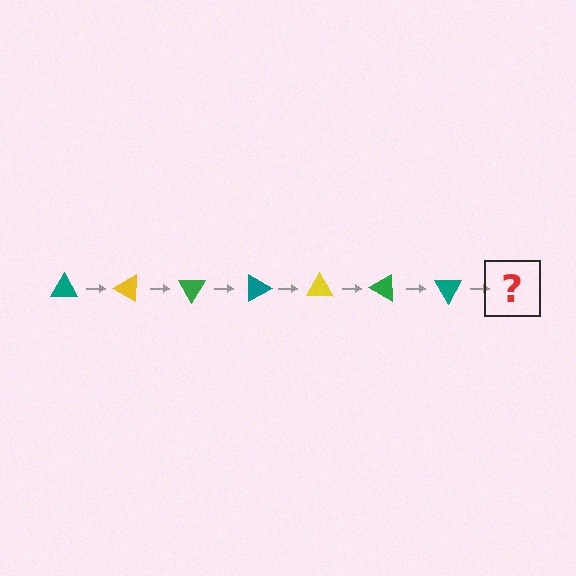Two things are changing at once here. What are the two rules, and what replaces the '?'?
The two rules are that it rotates 30 degrees each step and the color cycles through teal, yellow, and green. The '?' should be a yellow triangle, rotated 210 degrees from the start.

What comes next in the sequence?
The next element should be a yellow triangle, rotated 210 degrees from the start.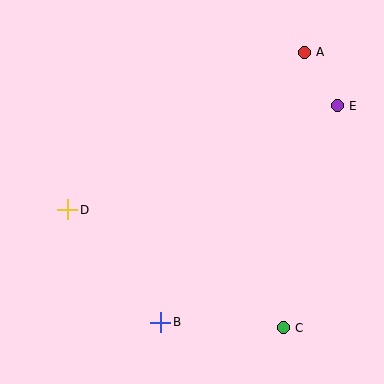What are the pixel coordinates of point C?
Point C is at (283, 328).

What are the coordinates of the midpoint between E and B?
The midpoint between E and B is at (249, 214).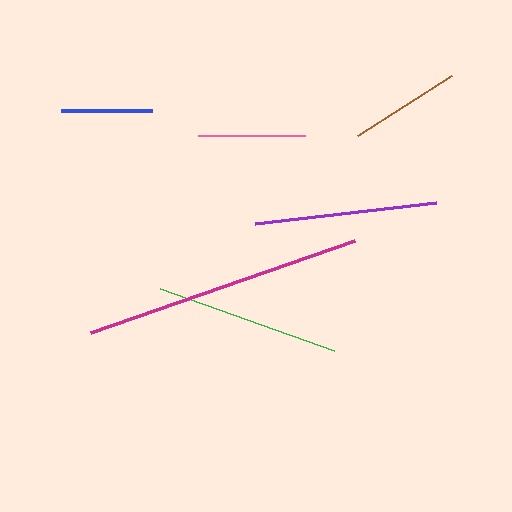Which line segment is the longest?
The magenta line is the longest at approximately 280 pixels.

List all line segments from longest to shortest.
From longest to shortest: magenta, green, purple, brown, pink, blue.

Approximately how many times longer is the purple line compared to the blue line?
The purple line is approximately 2.0 times the length of the blue line.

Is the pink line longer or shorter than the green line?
The green line is longer than the pink line.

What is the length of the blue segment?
The blue segment is approximately 91 pixels long.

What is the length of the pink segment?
The pink segment is approximately 107 pixels long.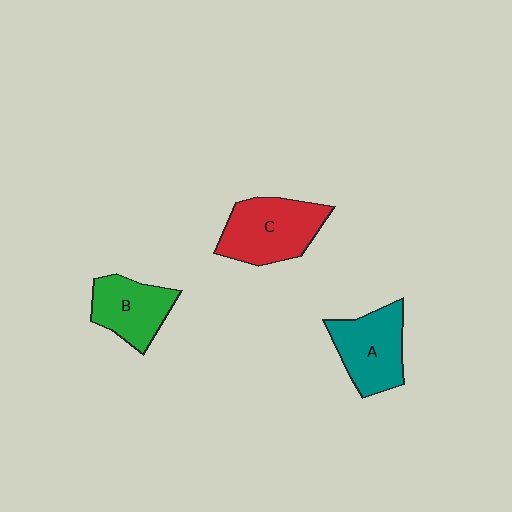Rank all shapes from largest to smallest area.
From largest to smallest: C (red), A (teal), B (green).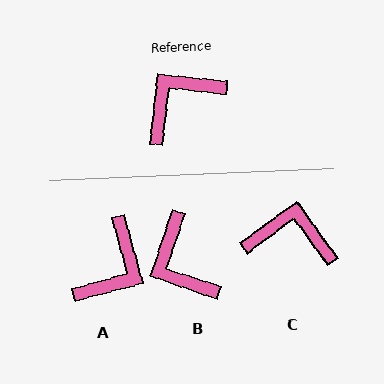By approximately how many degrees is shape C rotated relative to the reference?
Approximately 48 degrees clockwise.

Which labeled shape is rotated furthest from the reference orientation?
A, about 158 degrees away.